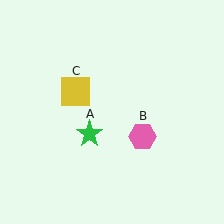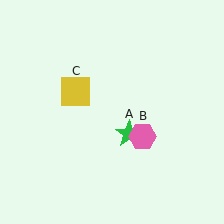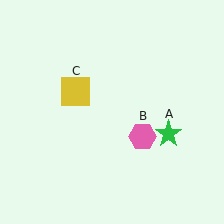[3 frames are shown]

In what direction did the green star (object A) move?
The green star (object A) moved right.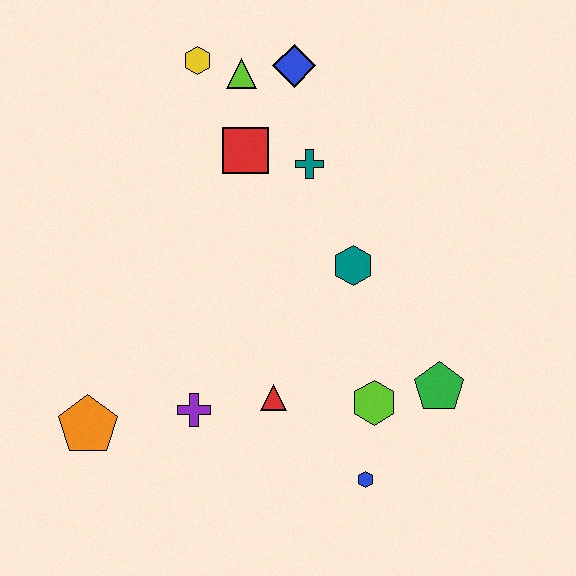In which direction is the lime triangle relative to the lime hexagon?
The lime triangle is above the lime hexagon.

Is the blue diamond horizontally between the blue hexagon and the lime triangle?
Yes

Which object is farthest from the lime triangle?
The blue hexagon is farthest from the lime triangle.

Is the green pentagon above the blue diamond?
No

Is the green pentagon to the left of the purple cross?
No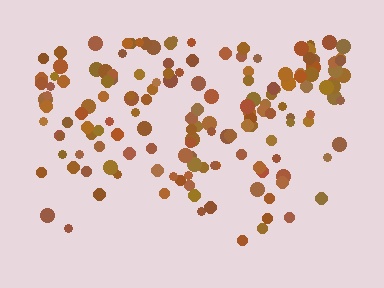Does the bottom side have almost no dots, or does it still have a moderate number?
Still a moderate number, just noticeably fewer than the top.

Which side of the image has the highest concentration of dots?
The top.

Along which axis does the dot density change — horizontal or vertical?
Vertical.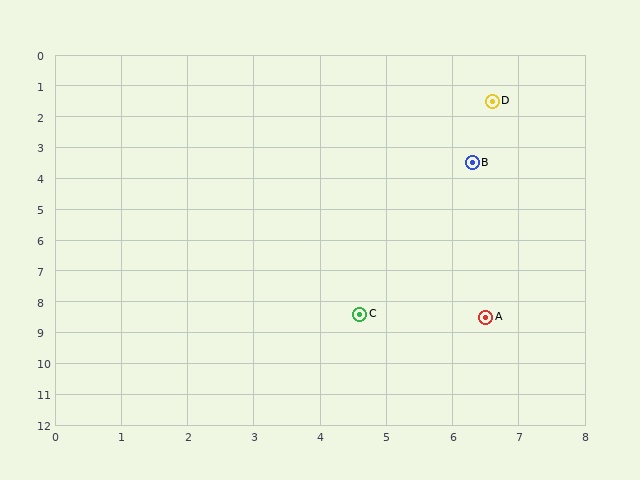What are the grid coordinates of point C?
Point C is at approximately (4.6, 8.4).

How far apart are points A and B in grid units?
Points A and B are about 5.0 grid units apart.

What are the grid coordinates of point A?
Point A is at approximately (6.5, 8.5).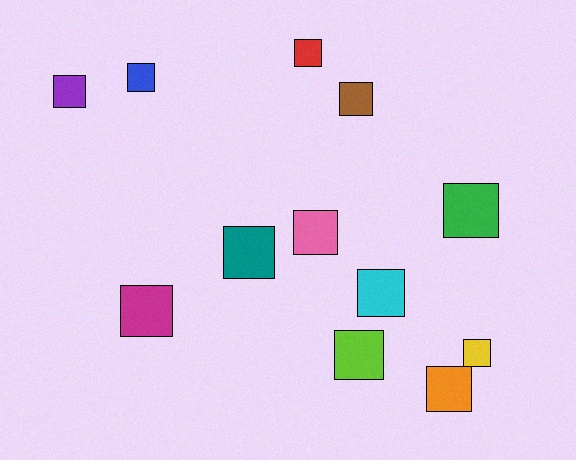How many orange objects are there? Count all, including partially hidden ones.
There is 1 orange object.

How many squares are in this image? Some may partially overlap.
There are 12 squares.